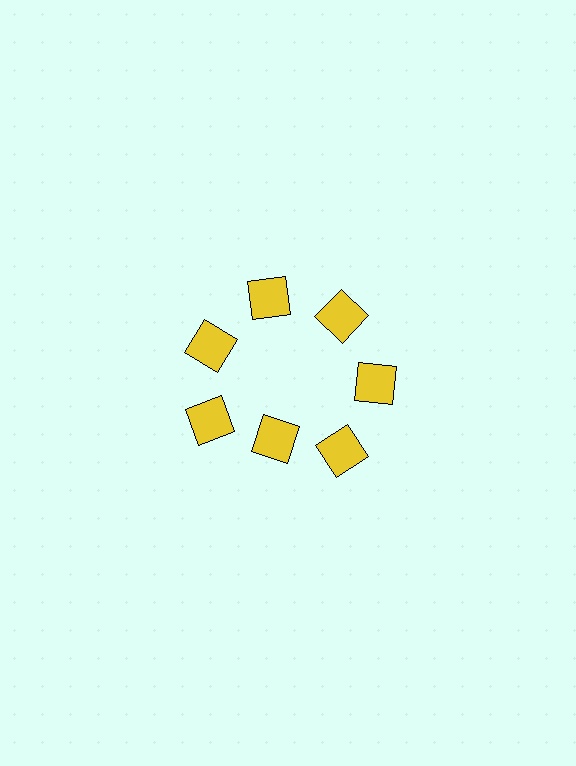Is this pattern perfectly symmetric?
No. The 7 yellow squares are arranged in a ring, but one element near the 6 o'clock position is pulled inward toward the center, breaking the 7-fold rotational symmetry.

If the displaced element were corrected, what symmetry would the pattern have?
It would have 7-fold rotational symmetry — the pattern would map onto itself every 51 degrees.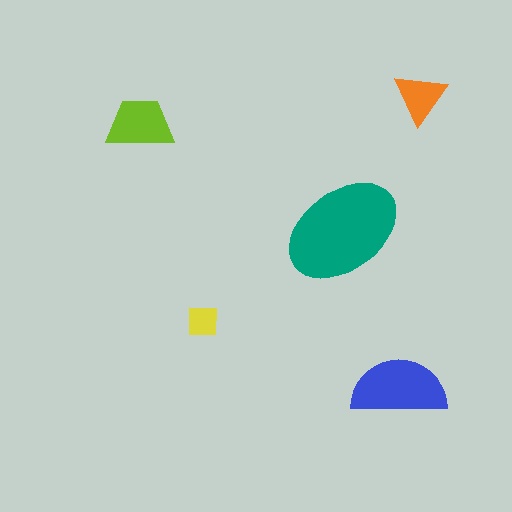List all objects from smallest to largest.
The yellow square, the orange triangle, the lime trapezoid, the blue semicircle, the teal ellipse.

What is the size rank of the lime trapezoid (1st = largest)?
3rd.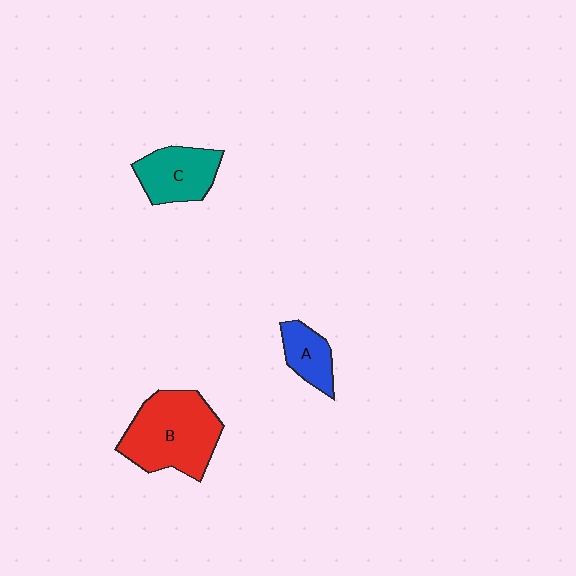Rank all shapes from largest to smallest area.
From largest to smallest: B (red), C (teal), A (blue).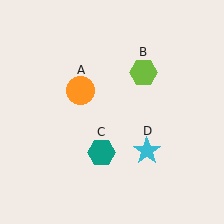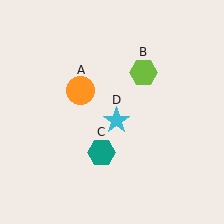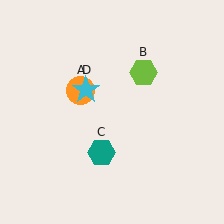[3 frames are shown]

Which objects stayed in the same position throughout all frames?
Orange circle (object A) and lime hexagon (object B) and teal hexagon (object C) remained stationary.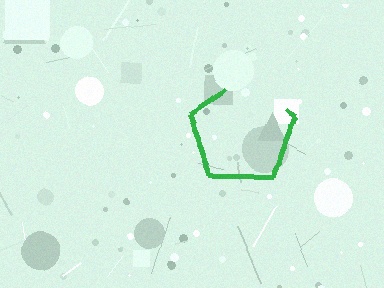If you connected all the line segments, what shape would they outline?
They would outline a pentagon.